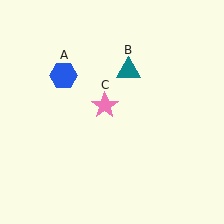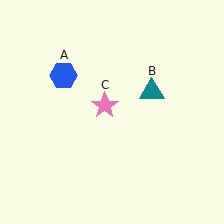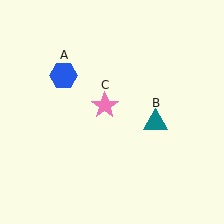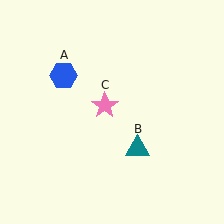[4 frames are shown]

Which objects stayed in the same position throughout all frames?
Blue hexagon (object A) and pink star (object C) remained stationary.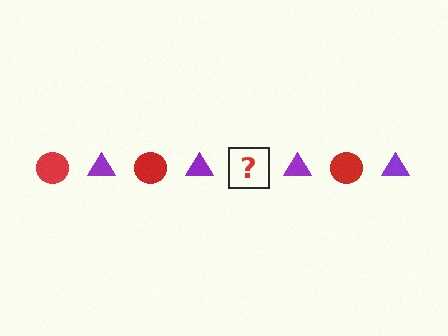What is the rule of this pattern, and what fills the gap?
The rule is that the pattern alternates between red circle and purple triangle. The gap should be filled with a red circle.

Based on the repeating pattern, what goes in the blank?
The blank should be a red circle.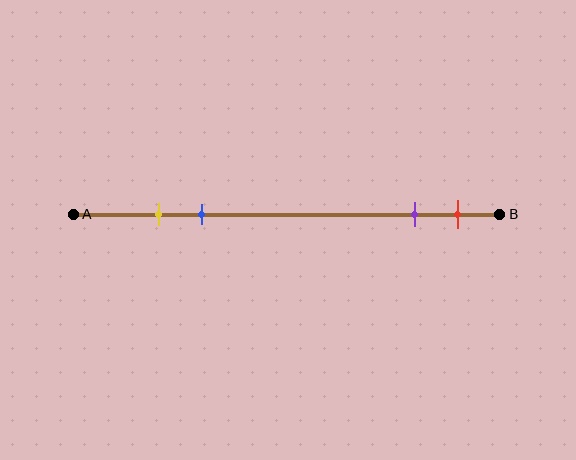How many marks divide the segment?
There are 4 marks dividing the segment.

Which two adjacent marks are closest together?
The yellow and blue marks are the closest adjacent pair.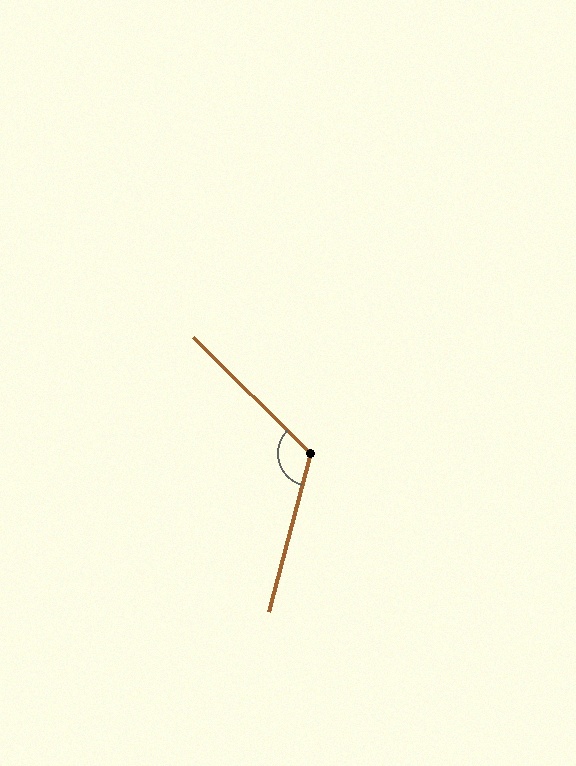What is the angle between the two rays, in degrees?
Approximately 120 degrees.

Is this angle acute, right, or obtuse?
It is obtuse.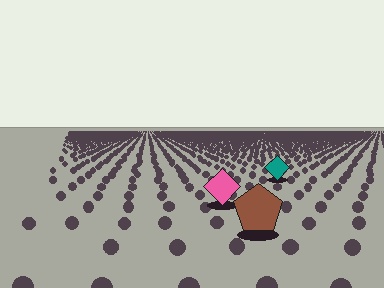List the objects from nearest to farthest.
From nearest to farthest: the brown pentagon, the pink diamond, the teal diamond.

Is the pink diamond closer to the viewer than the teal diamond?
Yes. The pink diamond is closer — you can tell from the texture gradient: the ground texture is coarser near it.